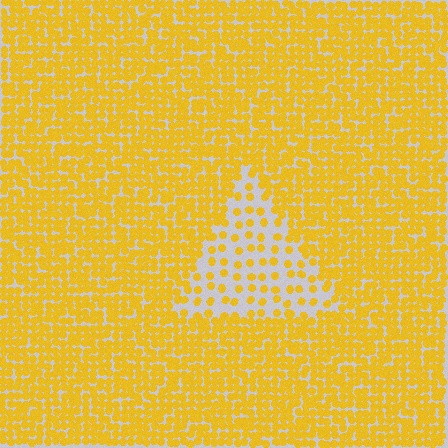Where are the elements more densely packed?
The elements are more densely packed outside the triangle boundary.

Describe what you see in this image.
The image contains small yellow elements arranged at two different densities. A triangle-shaped region is visible where the elements are less densely packed than the surrounding area.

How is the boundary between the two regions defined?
The boundary is defined by a change in element density (approximately 2.9x ratio). All elements are the same color, size, and shape.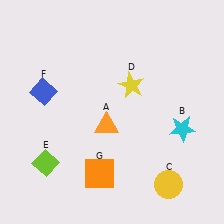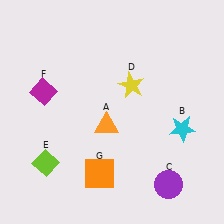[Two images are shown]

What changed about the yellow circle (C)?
In Image 1, C is yellow. In Image 2, it changed to purple.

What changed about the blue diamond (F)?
In Image 1, F is blue. In Image 2, it changed to magenta.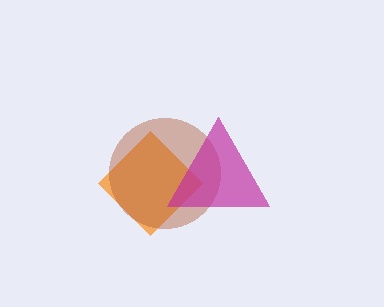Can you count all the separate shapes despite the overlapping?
Yes, there are 3 separate shapes.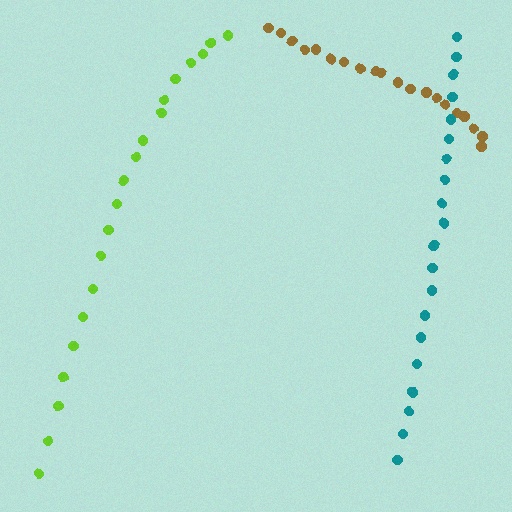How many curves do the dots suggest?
There are 3 distinct paths.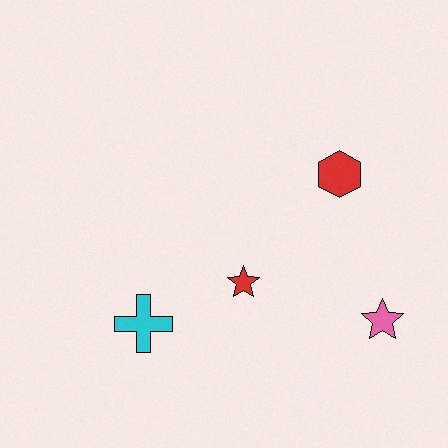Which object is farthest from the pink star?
The cyan cross is farthest from the pink star.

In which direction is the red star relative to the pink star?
The red star is to the left of the pink star.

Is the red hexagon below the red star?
No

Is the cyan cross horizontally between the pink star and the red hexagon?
No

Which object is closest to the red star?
The cyan cross is closest to the red star.